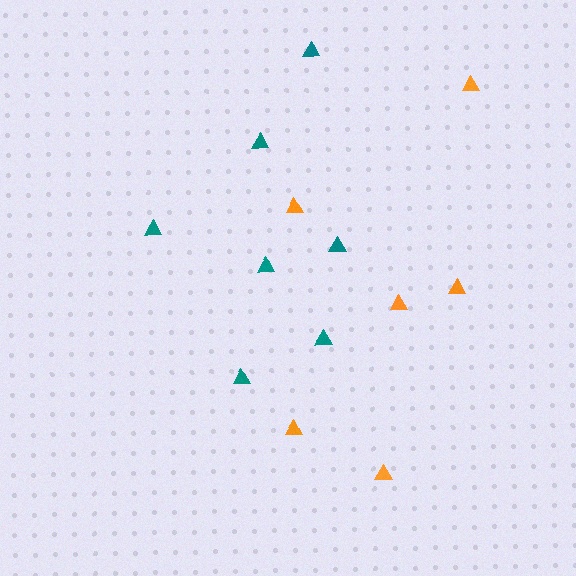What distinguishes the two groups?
There are 2 groups: one group of teal triangles (7) and one group of orange triangles (6).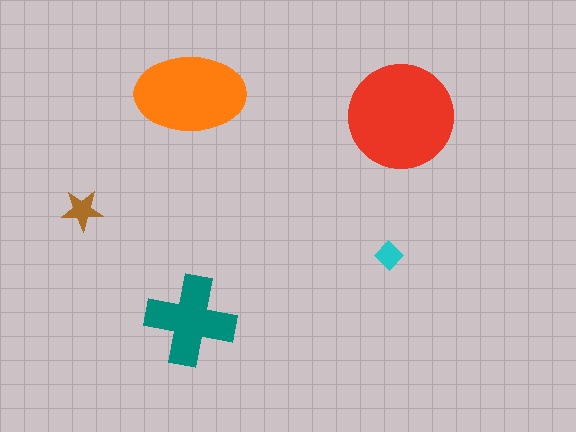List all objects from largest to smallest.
The red circle, the orange ellipse, the teal cross, the brown star, the cyan diamond.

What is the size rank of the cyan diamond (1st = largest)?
5th.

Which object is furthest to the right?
The red circle is rightmost.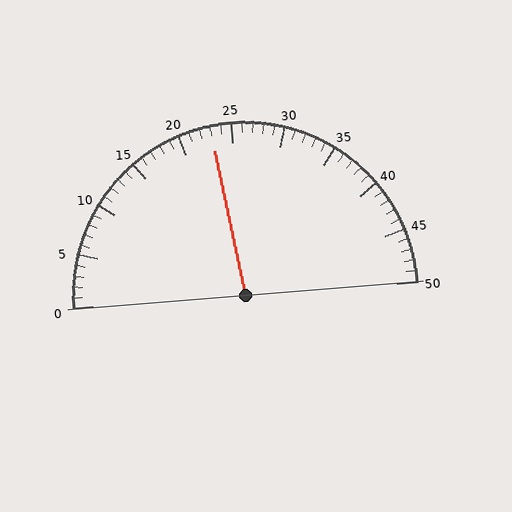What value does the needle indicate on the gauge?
The needle indicates approximately 23.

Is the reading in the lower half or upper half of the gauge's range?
The reading is in the lower half of the range (0 to 50).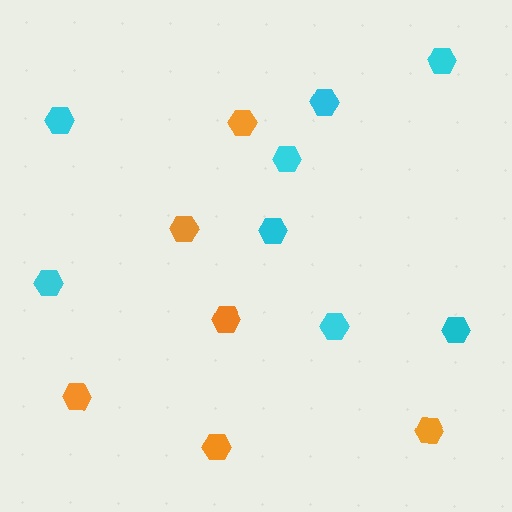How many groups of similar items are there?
There are 2 groups: one group of orange hexagons (6) and one group of cyan hexagons (8).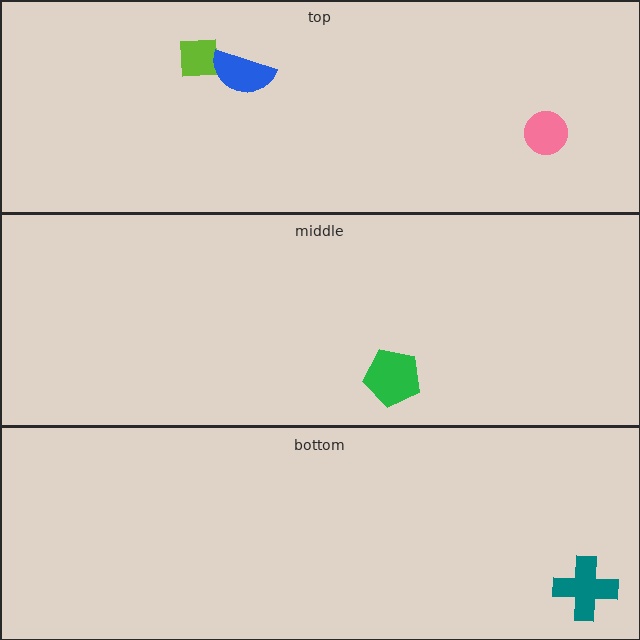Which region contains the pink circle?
The top region.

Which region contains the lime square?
The top region.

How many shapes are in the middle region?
1.